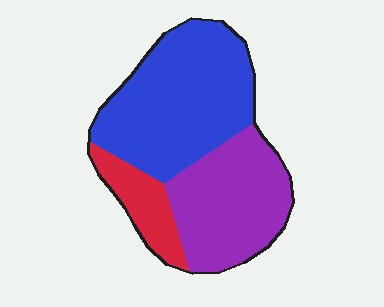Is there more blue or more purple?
Blue.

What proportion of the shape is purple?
Purple takes up about three eighths (3/8) of the shape.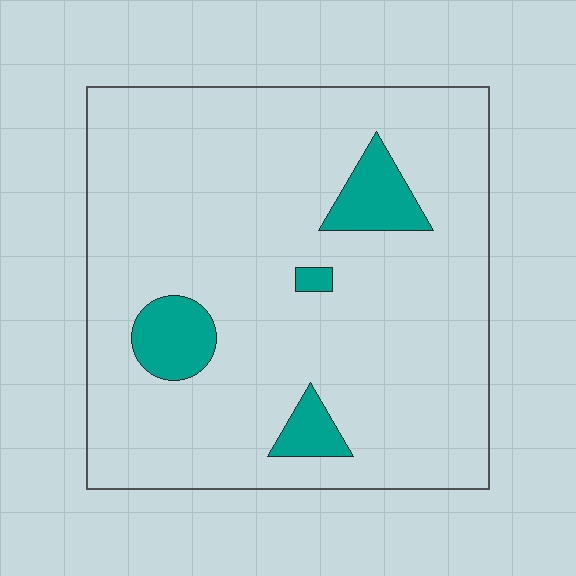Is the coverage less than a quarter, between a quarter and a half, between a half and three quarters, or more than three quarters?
Less than a quarter.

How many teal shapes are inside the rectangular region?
4.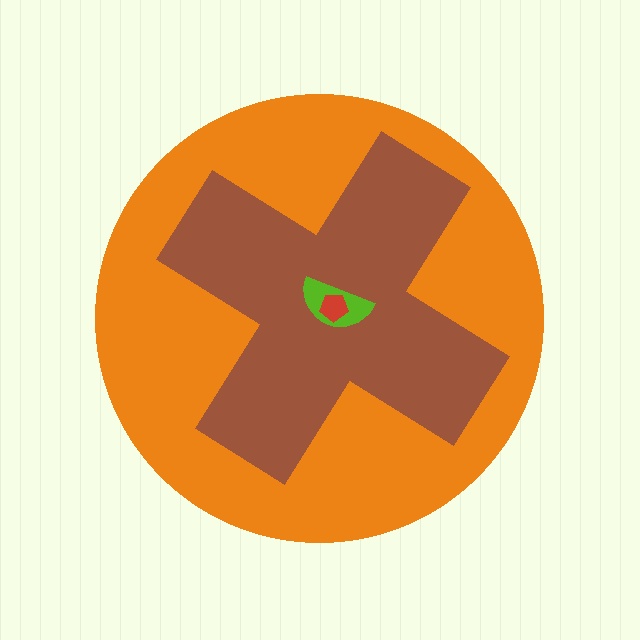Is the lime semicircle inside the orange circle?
Yes.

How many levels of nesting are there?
4.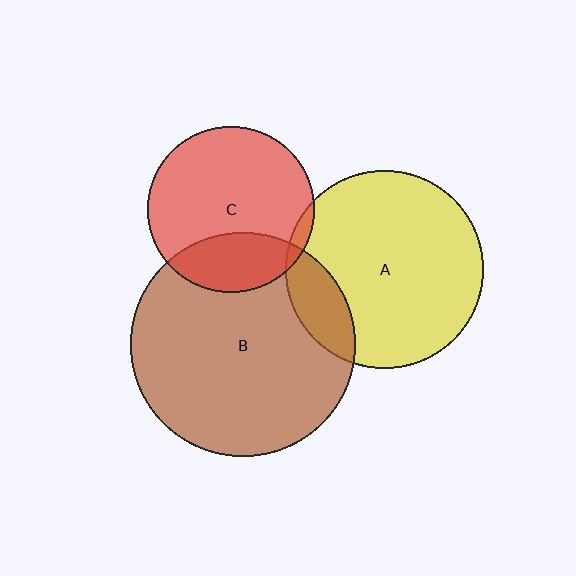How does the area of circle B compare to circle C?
Approximately 1.8 times.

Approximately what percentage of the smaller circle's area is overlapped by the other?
Approximately 25%.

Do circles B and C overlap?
Yes.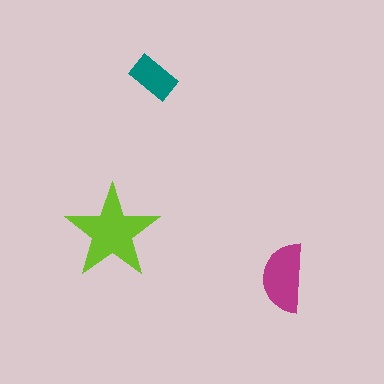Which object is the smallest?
The teal rectangle.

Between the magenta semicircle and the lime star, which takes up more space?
The lime star.